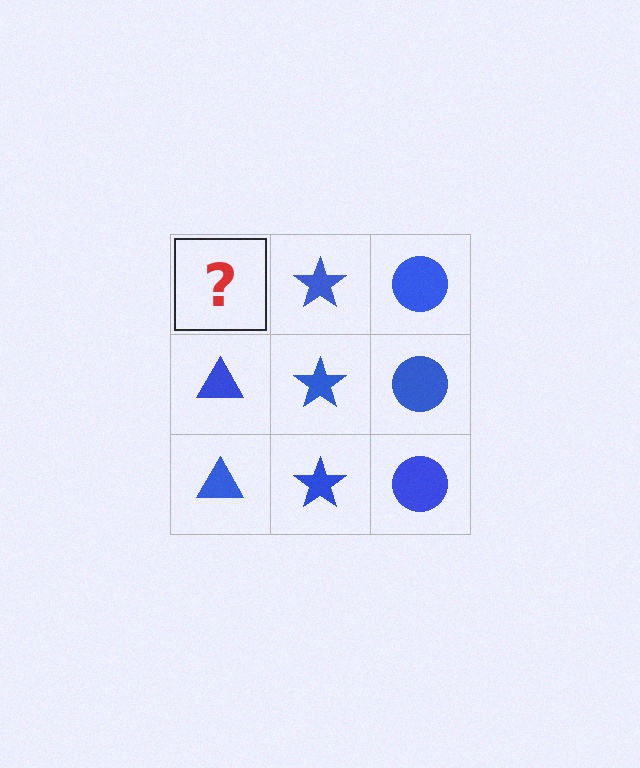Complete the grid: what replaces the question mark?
The question mark should be replaced with a blue triangle.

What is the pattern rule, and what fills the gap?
The rule is that each column has a consistent shape. The gap should be filled with a blue triangle.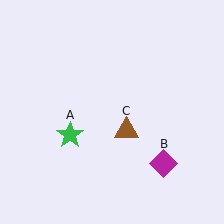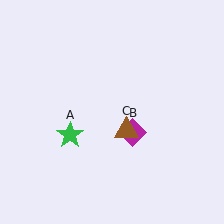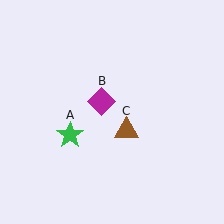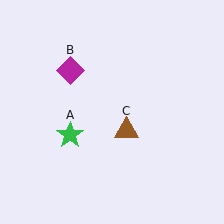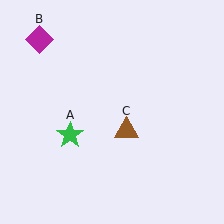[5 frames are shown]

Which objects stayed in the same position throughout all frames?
Green star (object A) and brown triangle (object C) remained stationary.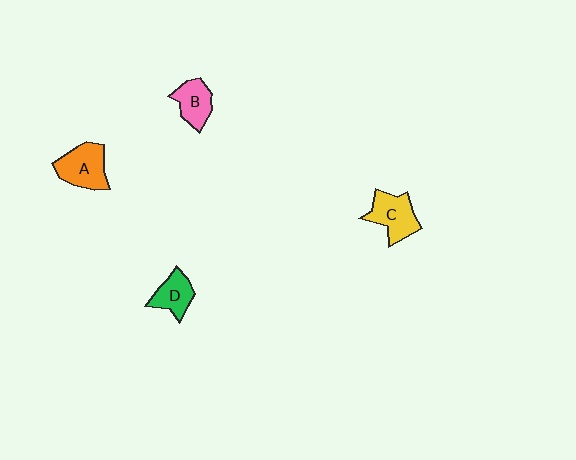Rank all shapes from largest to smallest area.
From largest to smallest: A (orange), C (yellow), B (pink), D (green).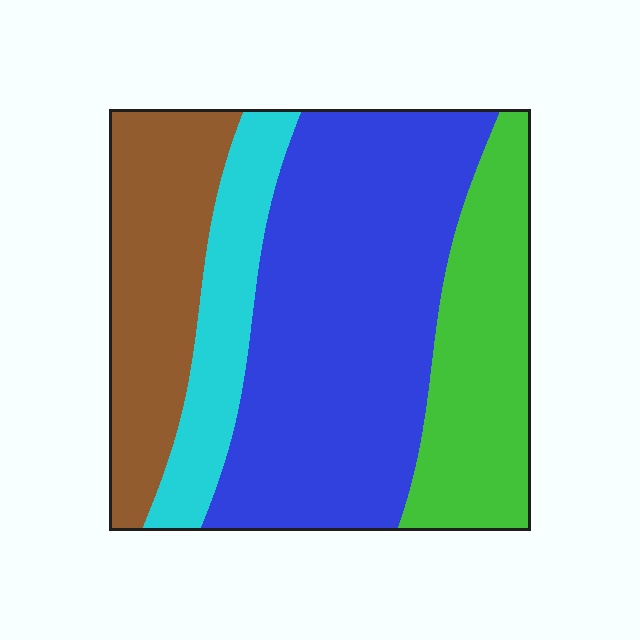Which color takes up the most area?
Blue, at roughly 45%.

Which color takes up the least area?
Cyan, at roughly 15%.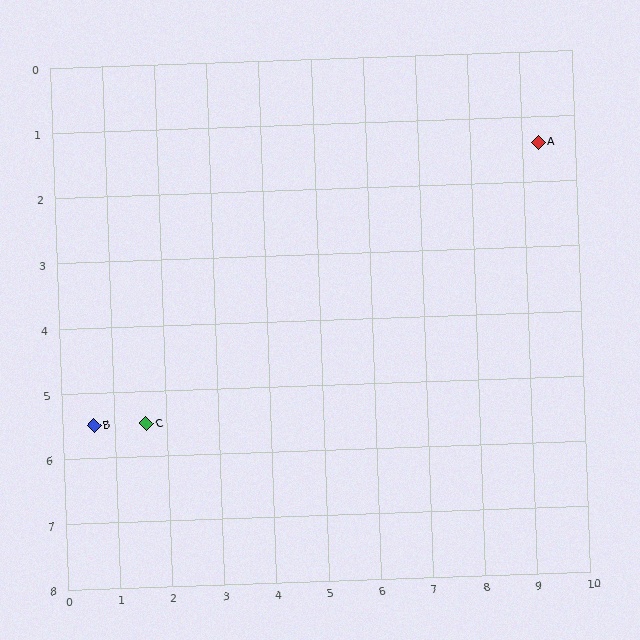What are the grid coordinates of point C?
Point C is at approximately (1.6, 5.5).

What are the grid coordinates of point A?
Point A is at approximately (9.3, 1.4).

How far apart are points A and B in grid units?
Points A and B are about 9.6 grid units apart.